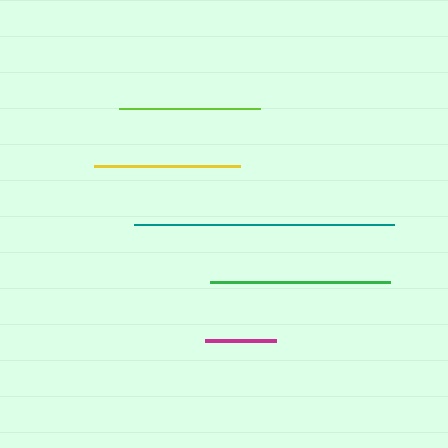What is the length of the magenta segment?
The magenta segment is approximately 72 pixels long.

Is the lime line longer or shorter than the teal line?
The teal line is longer than the lime line.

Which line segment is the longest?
The teal line is the longest at approximately 259 pixels.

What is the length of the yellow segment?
The yellow segment is approximately 146 pixels long.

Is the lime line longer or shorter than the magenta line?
The lime line is longer than the magenta line.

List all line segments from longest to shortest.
From longest to shortest: teal, green, yellow, lime, magenta.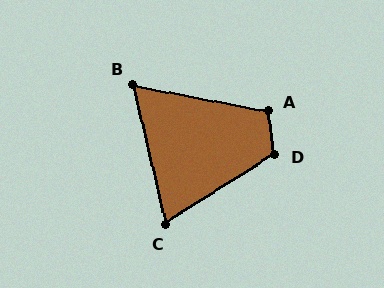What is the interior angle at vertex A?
Approximately 109 degrees (obtuse).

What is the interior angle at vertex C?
Approximately 71 degrees (acute).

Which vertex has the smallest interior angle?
B, at approximately 66 degrees.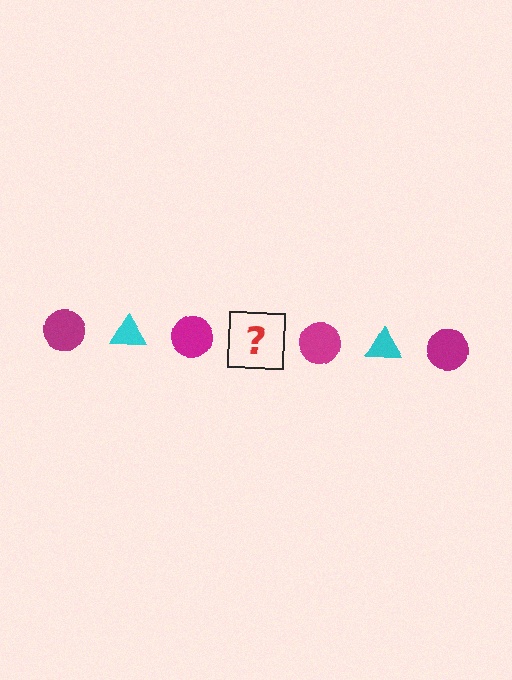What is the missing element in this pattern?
The missing element is a cyan triangle.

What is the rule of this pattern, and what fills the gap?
The rule is that the pattern alternates between magenta circle and cyan triangle. The gap should be filled with a cyan triangle.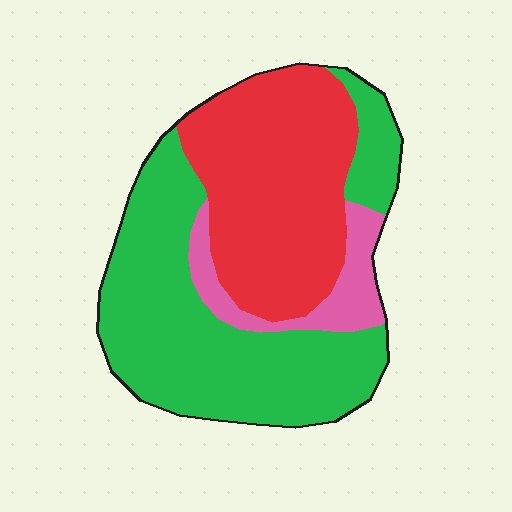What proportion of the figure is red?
Red takes up about two fifths (2/5) of the figure.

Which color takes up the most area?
Green, at roughly 50%.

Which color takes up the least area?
Pink, at roughly 10%.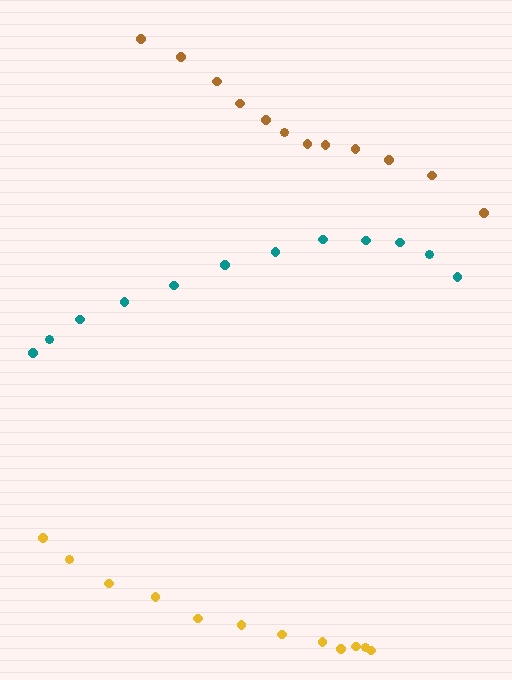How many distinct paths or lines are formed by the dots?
There are 3 distinct paths.